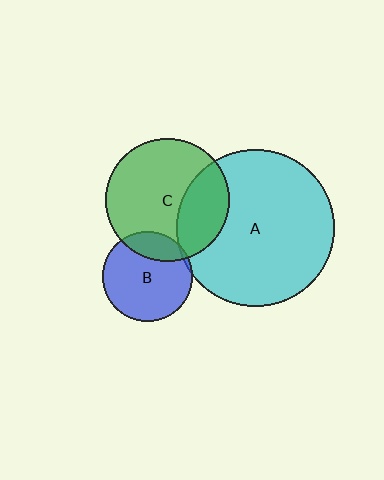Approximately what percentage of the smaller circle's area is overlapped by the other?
Approximately 5%.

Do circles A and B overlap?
Yes.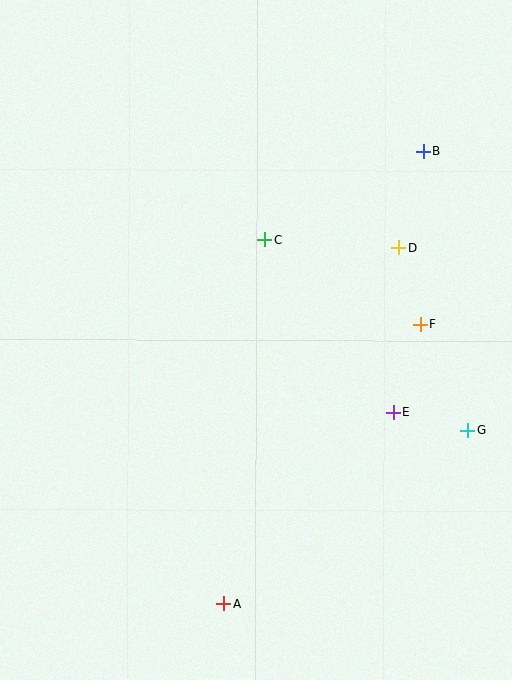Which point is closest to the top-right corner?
Point B is closest to the top-right corner.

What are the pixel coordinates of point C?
Point C is at (265, 240).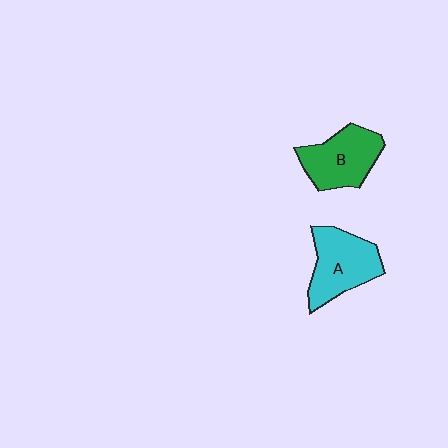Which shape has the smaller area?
Shape B (green).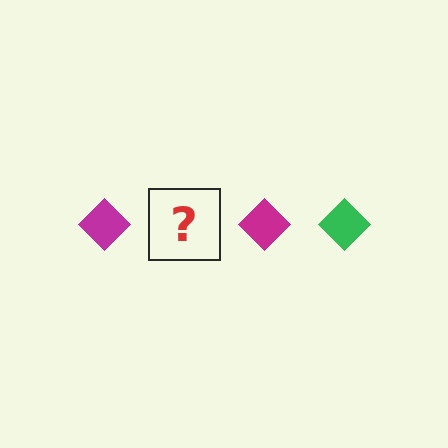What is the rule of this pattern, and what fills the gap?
The rule is that the pattern cycles through magenta, green diamonds. The gap should be filled with a green diamond.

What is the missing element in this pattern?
The missing element is a green diamond.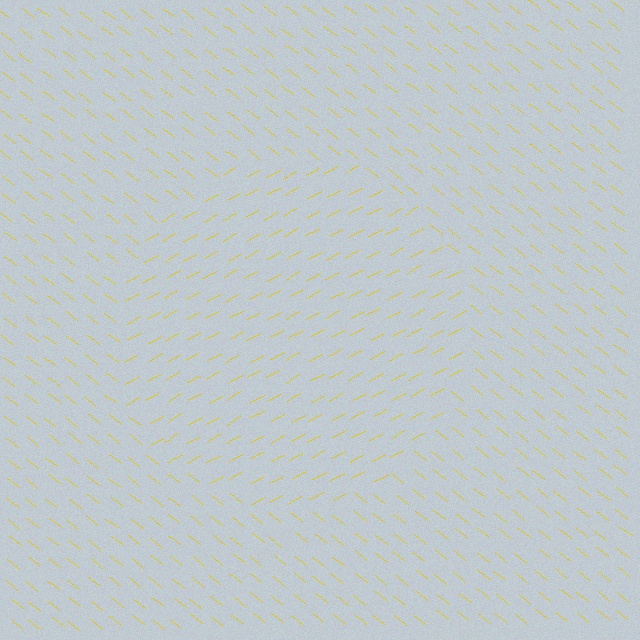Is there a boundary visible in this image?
Yes, there is a texture boundary formed by a change in line orientation.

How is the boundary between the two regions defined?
The boundary is defined purely by a change in line orientation (approximately 67 degrees difference). All lines are the same color and thickness.